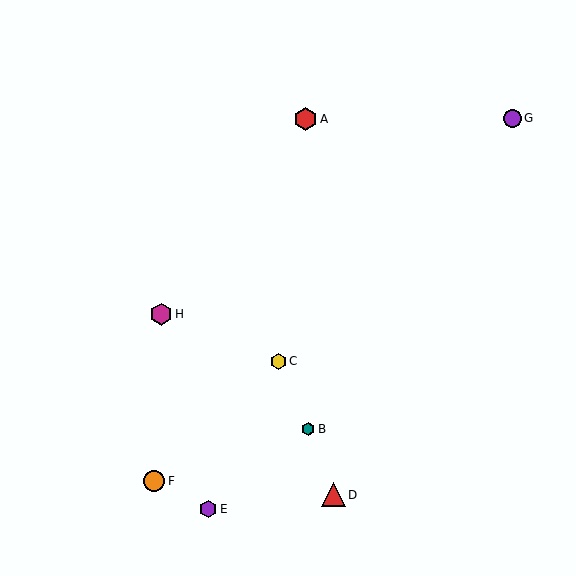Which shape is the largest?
The red triangle (labeled D) is the largest.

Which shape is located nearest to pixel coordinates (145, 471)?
The orange circle (labeled F) at (154, 481) is nearest to that location.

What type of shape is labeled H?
Shape H is a magenta hexagon.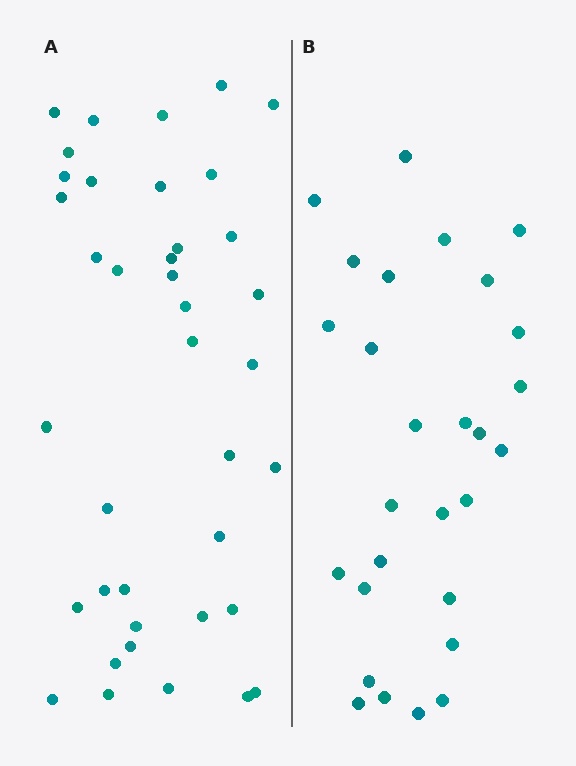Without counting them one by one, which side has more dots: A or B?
Region A (the left region) has more dots.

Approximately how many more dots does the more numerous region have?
Region A has roughly 12 or so more dots than region B.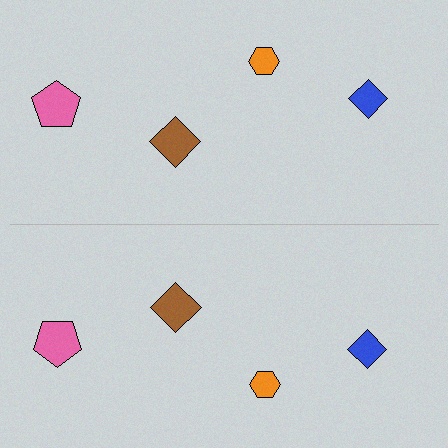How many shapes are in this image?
There are 8 shapes in this image.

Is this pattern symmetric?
Yes, this pattern has bilateral (reflection) symmetry.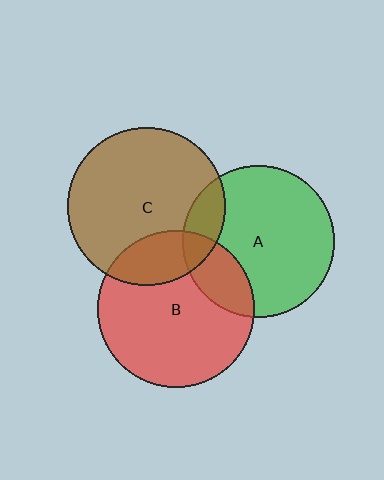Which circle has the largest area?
Circle C (brown).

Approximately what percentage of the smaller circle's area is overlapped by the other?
Approximately 20%.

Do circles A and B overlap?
Yes.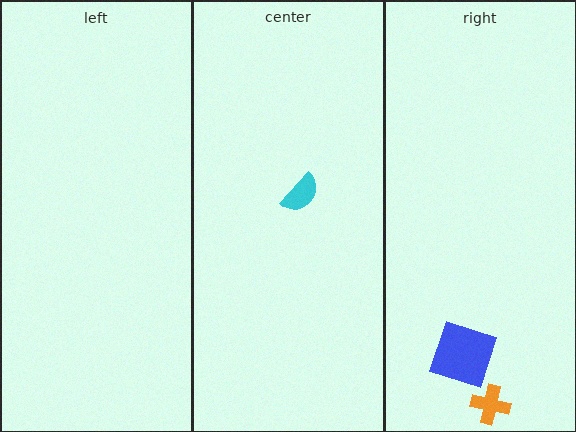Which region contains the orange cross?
The right region.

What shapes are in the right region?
The blue square, the orange cross.